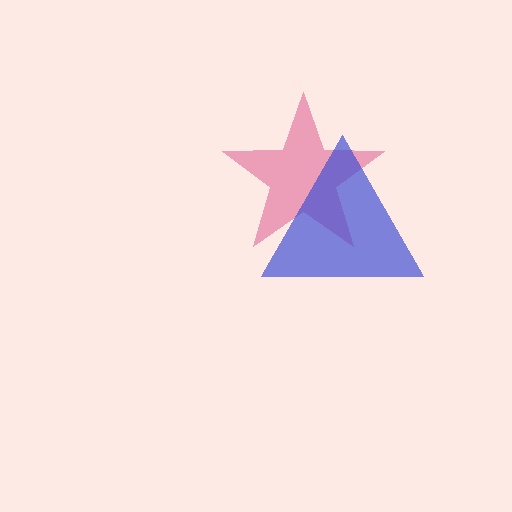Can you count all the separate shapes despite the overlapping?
Yes, there are 2 separate shapes.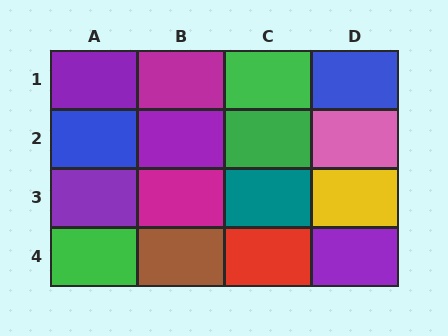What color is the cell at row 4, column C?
Red.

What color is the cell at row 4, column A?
Green.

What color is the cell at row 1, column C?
Green.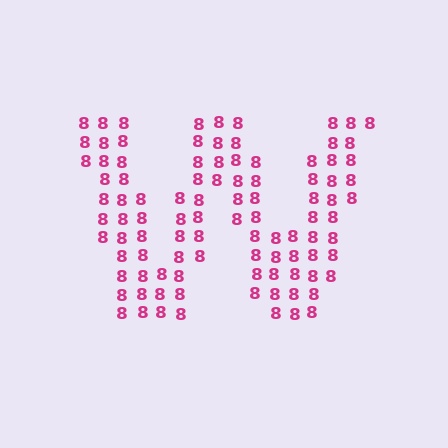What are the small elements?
The small elements are digit 8's.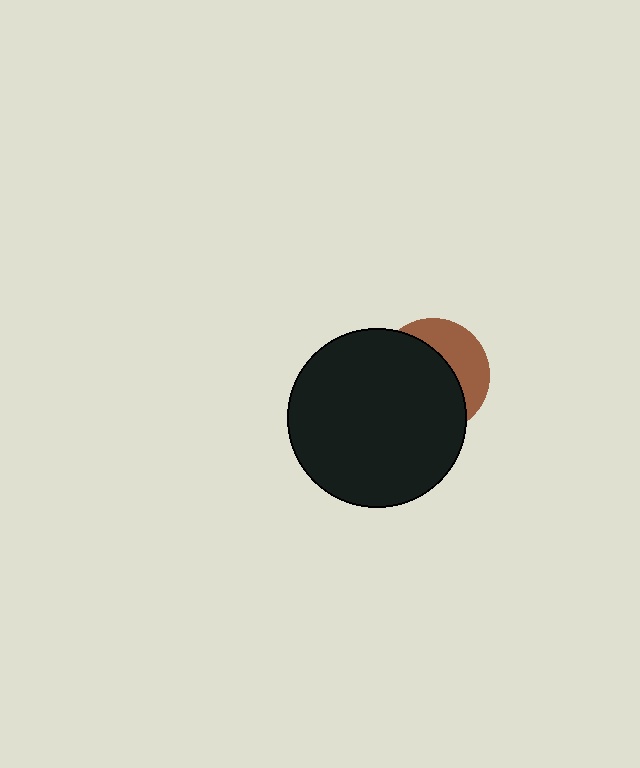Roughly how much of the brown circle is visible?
A small part of it is visible (roughly 35%).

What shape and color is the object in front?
The object in front is a black circle.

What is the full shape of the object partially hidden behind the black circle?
The partially hidden object is a brown circle.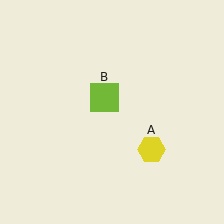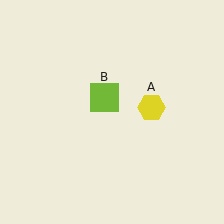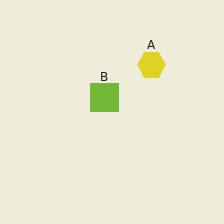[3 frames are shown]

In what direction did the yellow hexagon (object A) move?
The yellow hexagon (object A) moved up.